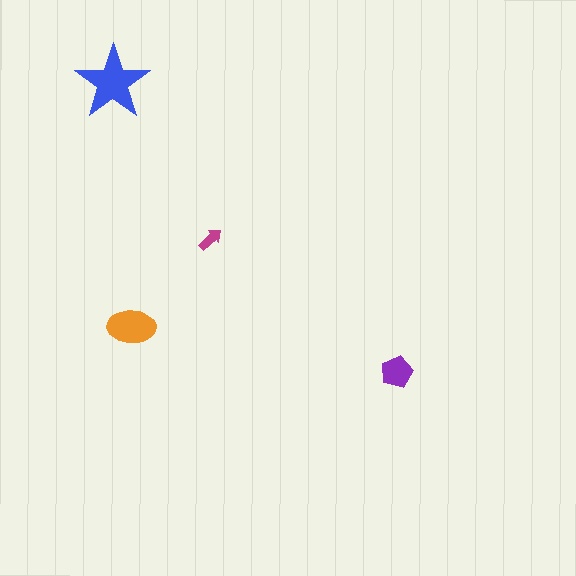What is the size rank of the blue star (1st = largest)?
1st.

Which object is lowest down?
The purple pentagon is bottommost.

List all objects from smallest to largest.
The magenta arrow, the purple pentagon, the orange ellipse, the blue star.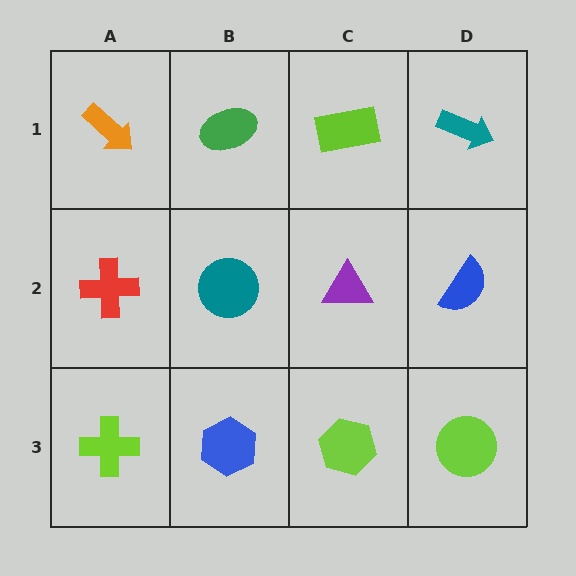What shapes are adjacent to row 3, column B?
A teal circle (row 2, column B), a lime cross (row 3, column A), a lime hexagon (row 3, column C).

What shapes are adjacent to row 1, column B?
A teal circle (row 2, column B), an orange arrow (row 1, column A), a lime rectangle (row 1, column C).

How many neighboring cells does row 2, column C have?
4.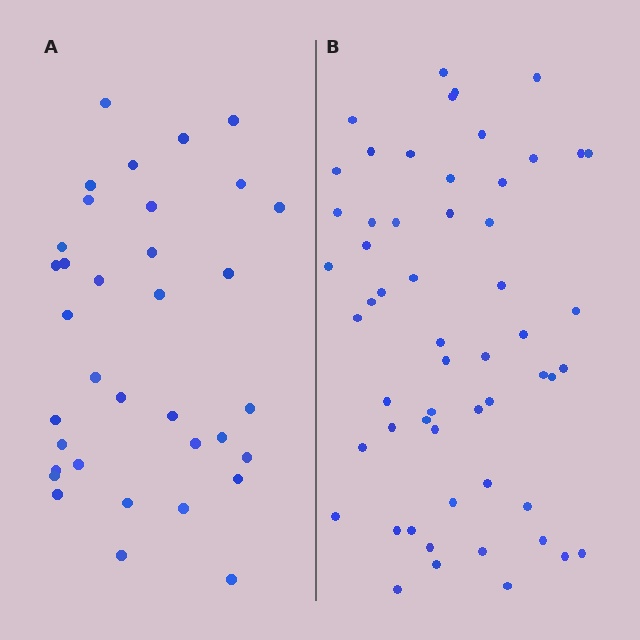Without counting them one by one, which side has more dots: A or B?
Region B (the right region) has more dots.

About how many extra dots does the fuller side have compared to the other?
Region B has approximately 20 more dots than region A.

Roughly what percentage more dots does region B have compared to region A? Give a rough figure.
About 60% more.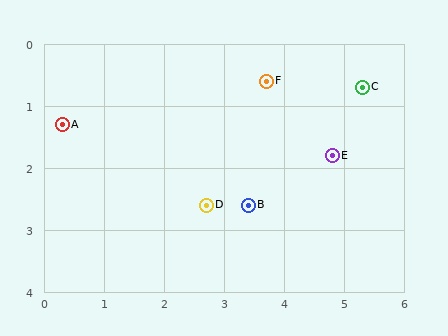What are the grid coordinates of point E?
Point E is at approximately (4.8, 1.8).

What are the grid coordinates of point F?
Point F is at approximately (3.7, 0.6).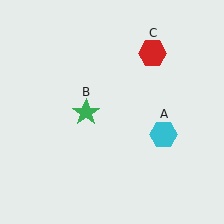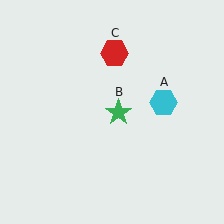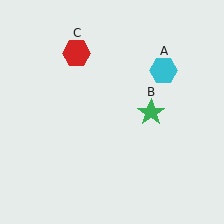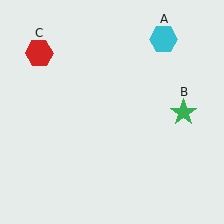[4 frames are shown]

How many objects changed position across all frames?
3 objects changed position: cyan hexagon (object A), green star (object B), red hexagon (object C).